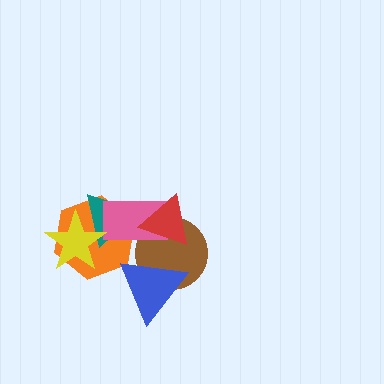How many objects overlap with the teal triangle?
3 objects overlap with the teal triangle.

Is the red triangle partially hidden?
No, no other shape covers it.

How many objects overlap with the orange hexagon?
3 objects overlap with the orange hexagon.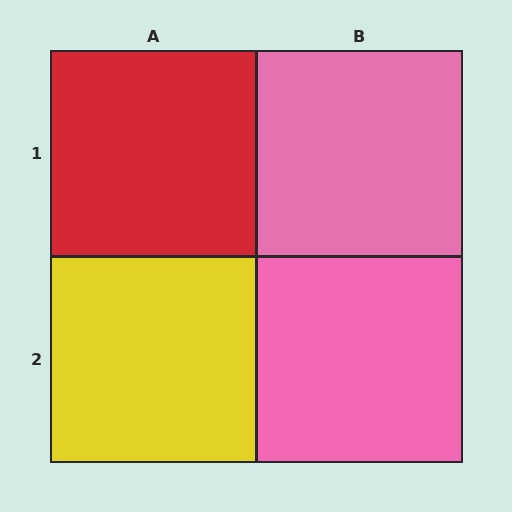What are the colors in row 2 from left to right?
Yellow, pink.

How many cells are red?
1 cell is red.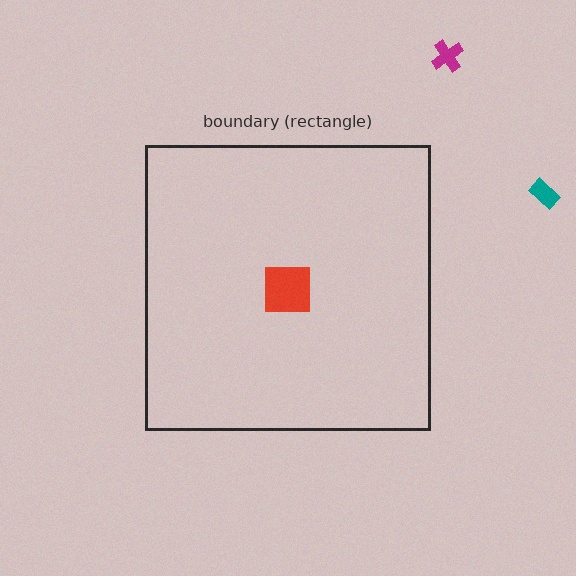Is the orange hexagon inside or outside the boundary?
Inside.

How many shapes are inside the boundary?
2 inside, 2 outside.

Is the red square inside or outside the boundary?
Inside.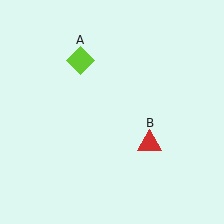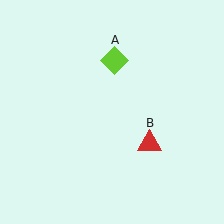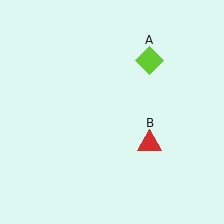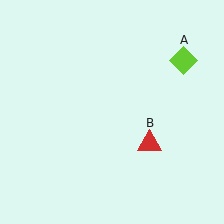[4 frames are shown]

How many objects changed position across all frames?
1 object changed position: lime diamond (object A).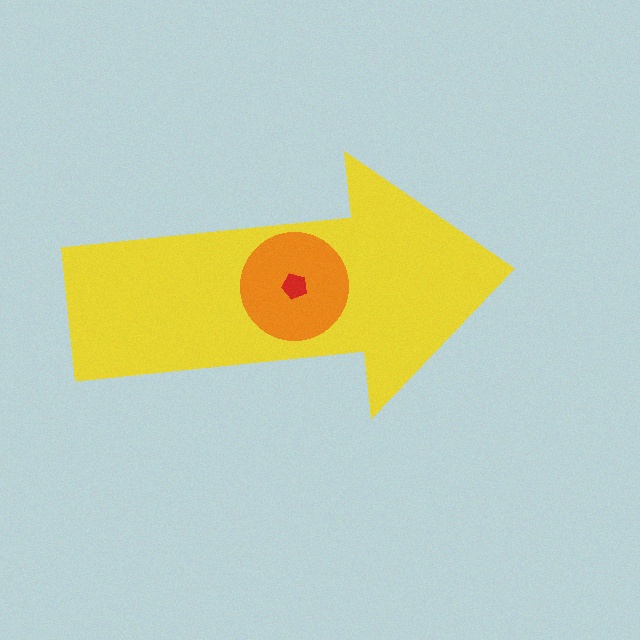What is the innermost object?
The red pentagon.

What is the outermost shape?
The yellow arrow.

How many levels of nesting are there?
3.